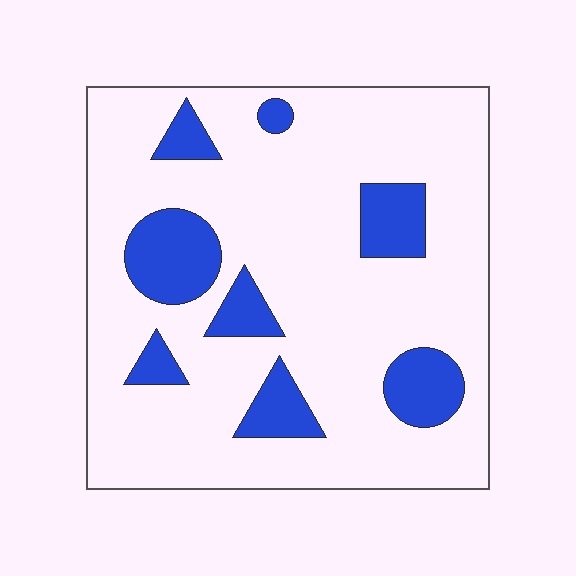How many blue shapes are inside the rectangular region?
8.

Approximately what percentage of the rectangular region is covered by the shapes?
Approximately 20%.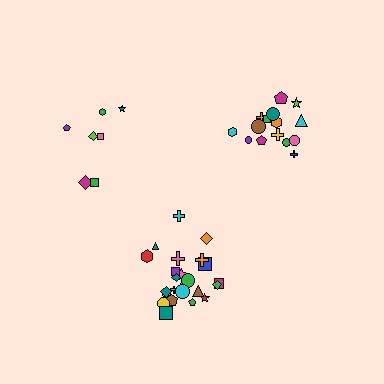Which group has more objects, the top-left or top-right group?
The top-right group.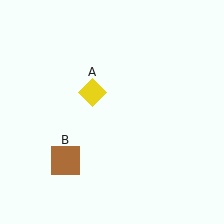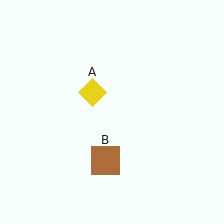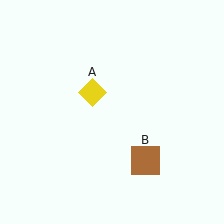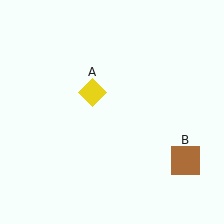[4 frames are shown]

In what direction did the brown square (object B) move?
The brown square (object B) moved right.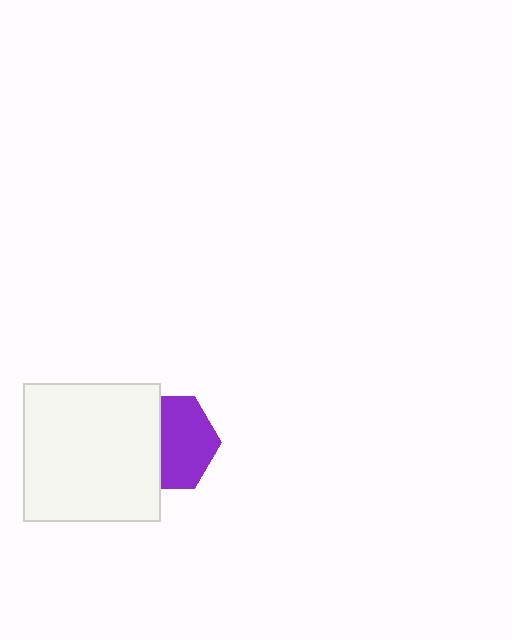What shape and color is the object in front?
The object in front is a white square.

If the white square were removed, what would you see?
You would see the complete purple hexagon.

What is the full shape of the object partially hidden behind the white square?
The partially hidden object is a purple hexagon.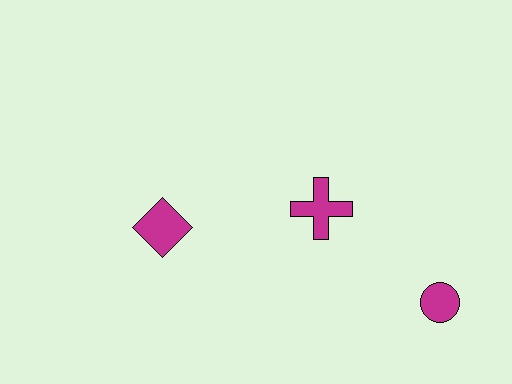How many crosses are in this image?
There is 1 cross.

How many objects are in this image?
There are 3 objects.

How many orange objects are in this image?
There are no orange objects.